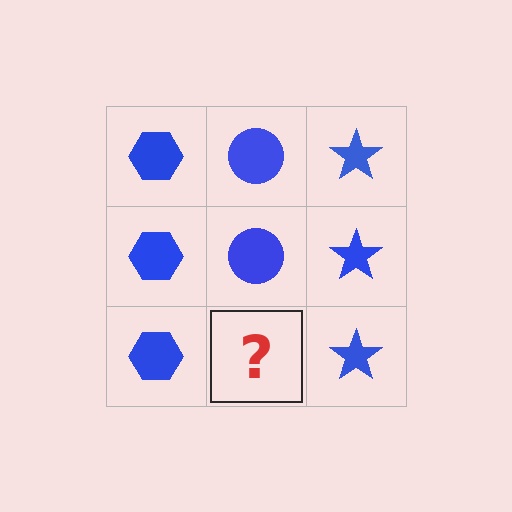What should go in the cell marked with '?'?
The missing cell should contain a blue circle.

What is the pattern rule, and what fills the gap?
The rule is that each column has a consistent shape. The gap should be filled with a blue circle.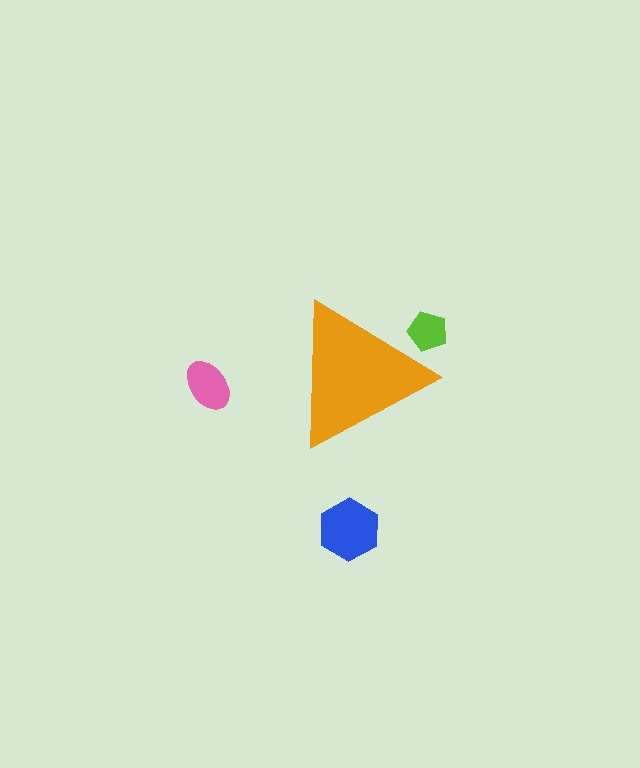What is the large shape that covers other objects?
An orange triangle.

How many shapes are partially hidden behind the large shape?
1 shape is partially hidden.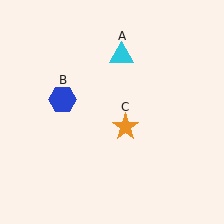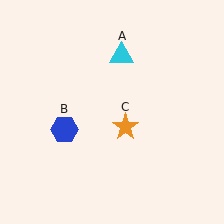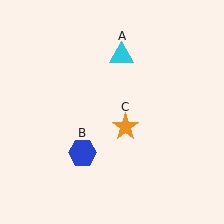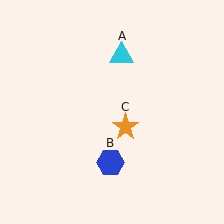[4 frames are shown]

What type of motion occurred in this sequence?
The blue hexagon (object B) rotated counterclockwise around the center of the scene.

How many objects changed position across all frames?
1 object changed position: blue hexagon (object B).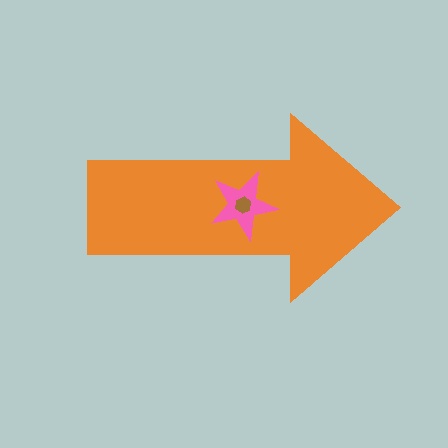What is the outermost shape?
The orange arrow.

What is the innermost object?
The brown hexagon.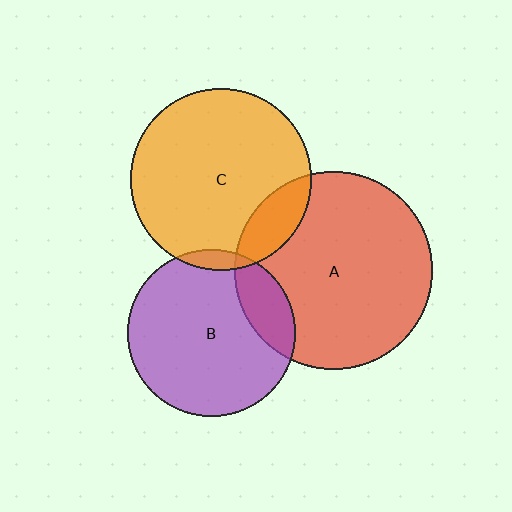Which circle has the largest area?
Circle A (red).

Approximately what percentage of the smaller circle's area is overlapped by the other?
Approximately 15%.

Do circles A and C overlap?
Yes.